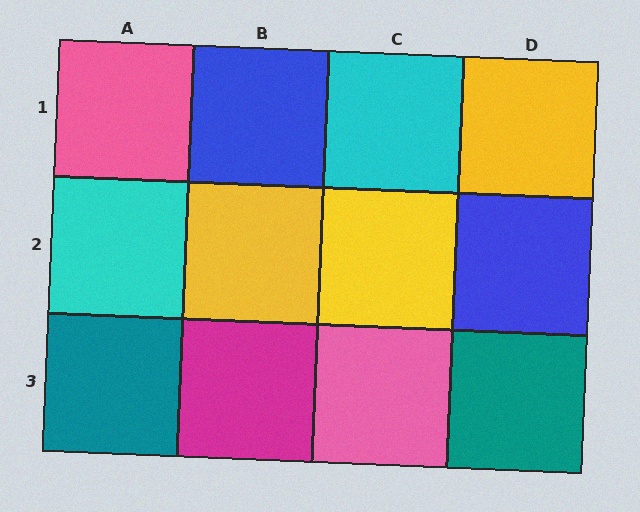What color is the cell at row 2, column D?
Blue.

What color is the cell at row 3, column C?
Pink.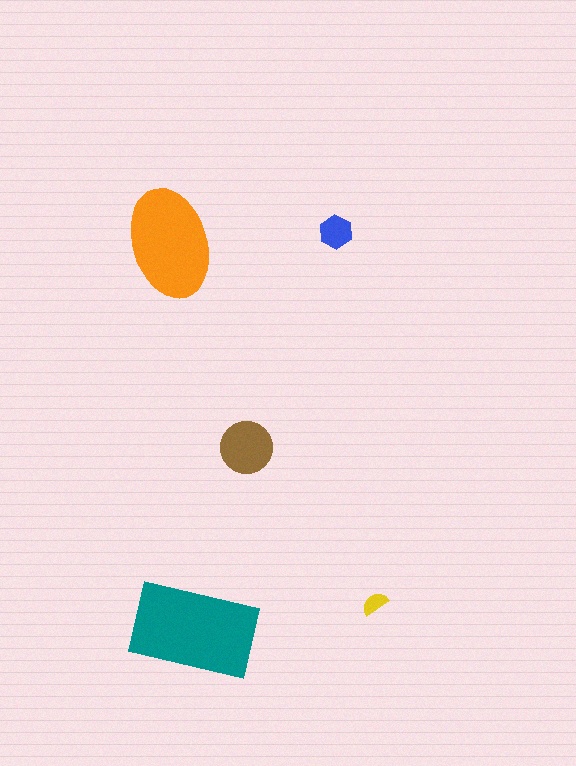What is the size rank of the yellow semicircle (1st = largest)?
5th.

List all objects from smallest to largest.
The yellow semicircle, the blue hexagon, the brown circle, the orange ellipse, the teal rectangle.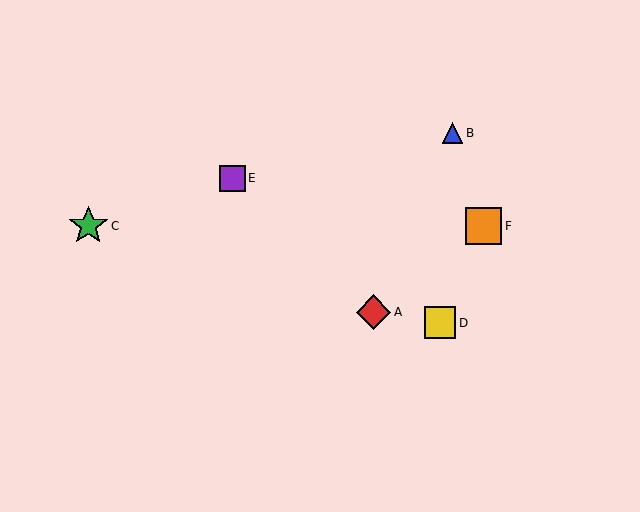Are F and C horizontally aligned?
Yes, both are at y≈226.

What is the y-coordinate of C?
Object C is at y≈226.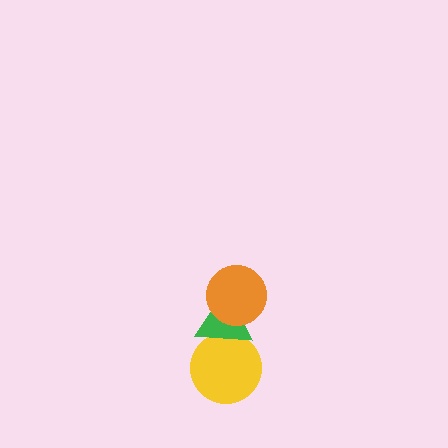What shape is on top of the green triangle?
The orange circle is on top of the green triangle.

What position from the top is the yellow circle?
The yellow circle is 3rd from the top.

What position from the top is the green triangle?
The green triangle is 2nd from the top.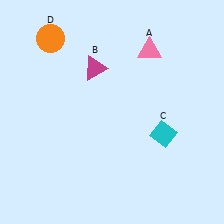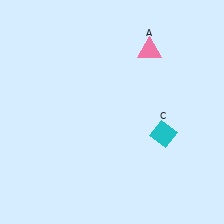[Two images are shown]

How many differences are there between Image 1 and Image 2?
There are 2 differences between the two images.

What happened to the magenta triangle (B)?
The magenta triangle (B) was removed in Image 2. It was in the top-left area of Image 1.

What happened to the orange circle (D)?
The orange circle (D) was removed in Image 2. It was in the top-left area of Image 1.